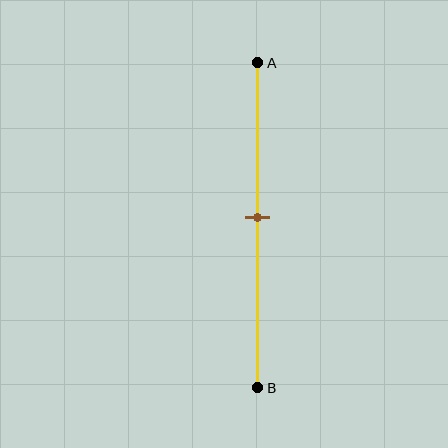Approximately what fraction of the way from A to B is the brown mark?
The brown mark is approximately 50% of the way from A to B.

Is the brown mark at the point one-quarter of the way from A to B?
No, the mark is at about 50% from A, not at the 25% one-quarter point.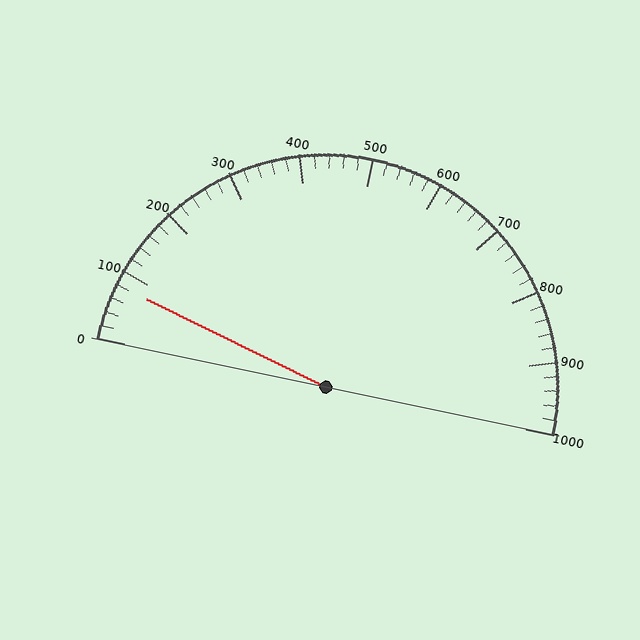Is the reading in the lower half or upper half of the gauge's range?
The reading is in the lower half of the range (0 to 1000).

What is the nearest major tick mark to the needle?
The nearest major tick mark is 100.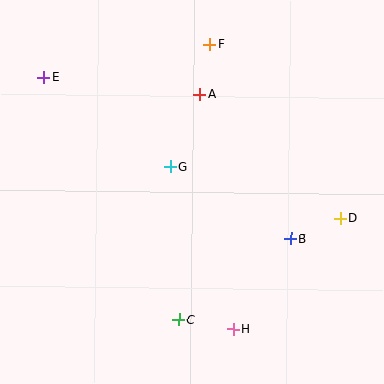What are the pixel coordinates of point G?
Point G is at (170, 166).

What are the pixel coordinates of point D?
Point D is at (340, 218).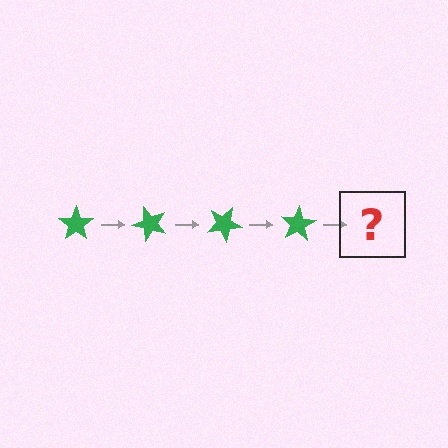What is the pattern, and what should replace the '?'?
The pattern is that the star rotates 50 degrees each step. The '?' should be a green star rotated 200 degrees.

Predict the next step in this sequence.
The next step is a green star rotated 200 degrees.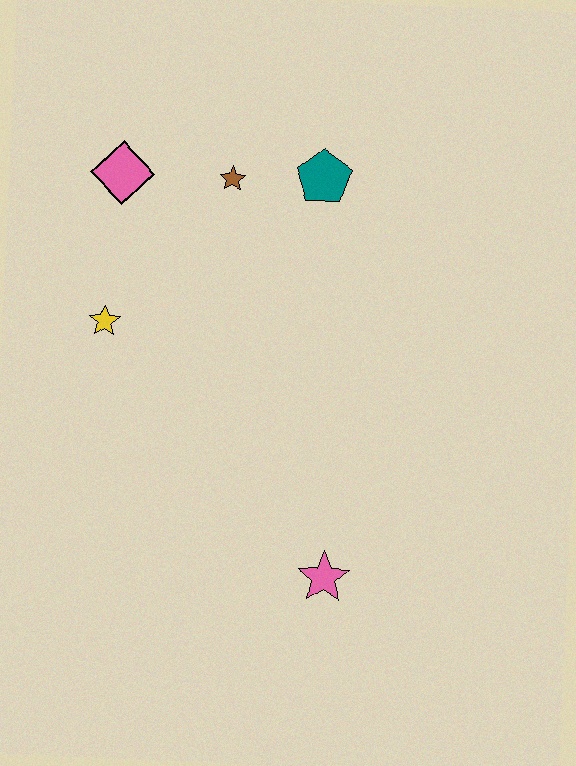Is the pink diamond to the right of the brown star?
No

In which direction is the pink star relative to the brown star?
The pink star is below the brown star.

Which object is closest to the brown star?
The teal pentagon is closest to the brown star.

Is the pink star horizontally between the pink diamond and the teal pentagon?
No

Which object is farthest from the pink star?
The pink diamond is farthest from the pink star.